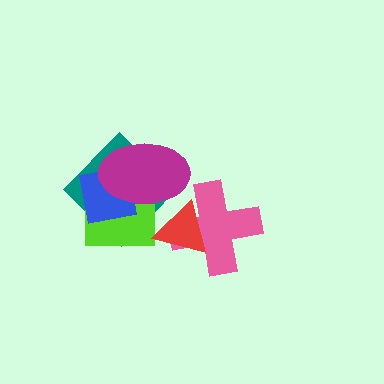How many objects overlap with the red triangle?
2 objects overlap with the red triangle.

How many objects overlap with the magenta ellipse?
4 objects overlap with the magenta ellipse.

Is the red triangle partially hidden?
No, no other shape covers it.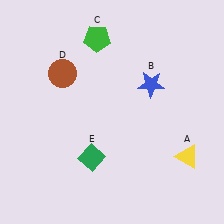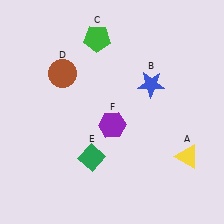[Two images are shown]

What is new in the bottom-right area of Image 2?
A purple hexagon (F) was added in the bottom-right area of Image 2.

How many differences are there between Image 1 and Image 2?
There is 1 difference between the two images.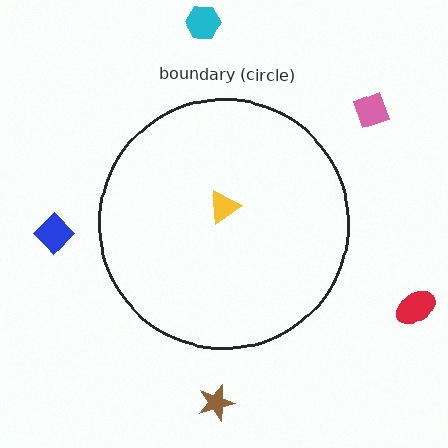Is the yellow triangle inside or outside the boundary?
Inside.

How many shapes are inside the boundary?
1 inside, 5 outside.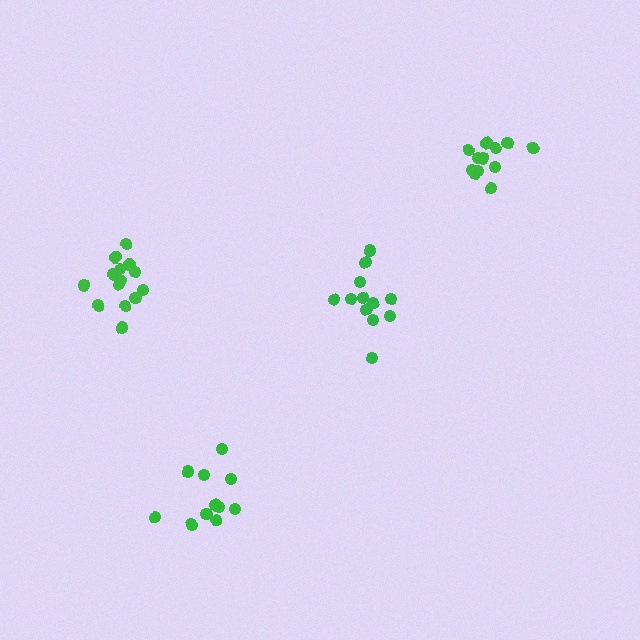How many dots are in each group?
Group 1: 14 dots, Group 2: 12 dots, Group 3: 12 dots, Group 4: 11 dots (49 total).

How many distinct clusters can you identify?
There are 4 distinct clusters.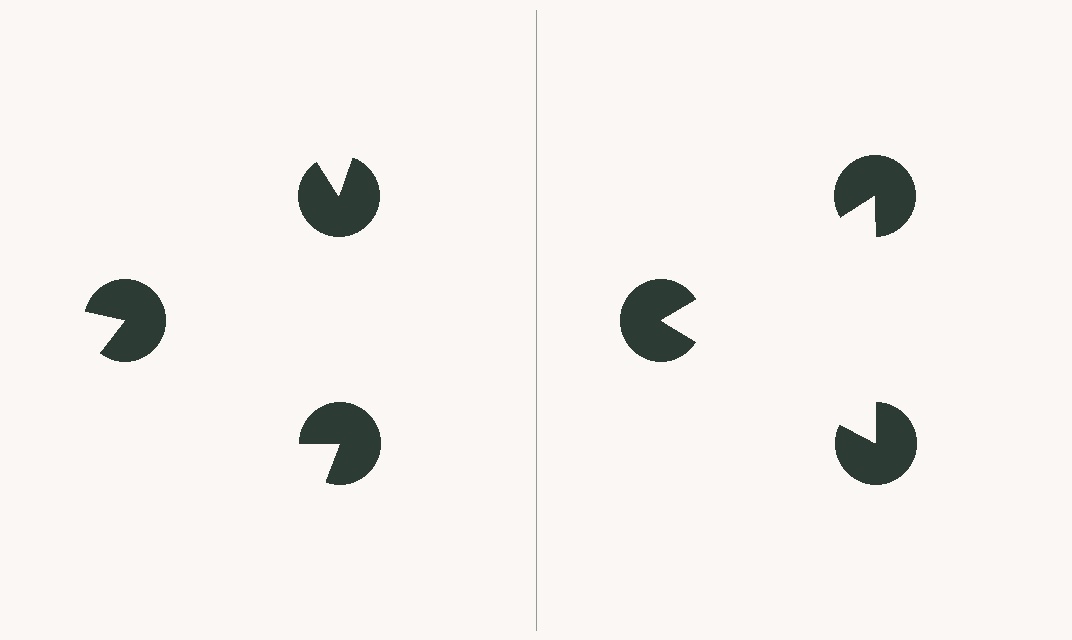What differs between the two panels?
The pac-man discs are positioned identically on both sides; only the wedge orientations differ. On the right they align to a triangle; on the left they are misaligned.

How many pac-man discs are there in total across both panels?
6 — 3 on each side.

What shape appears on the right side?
An illusory triangle.